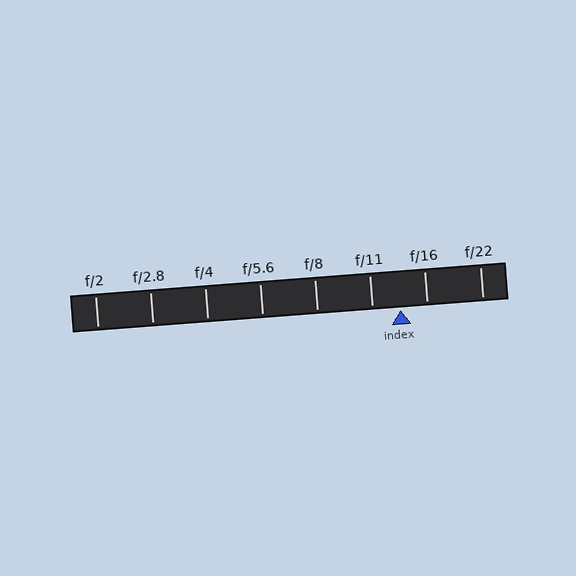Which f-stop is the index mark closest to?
The index mark is closest to f/11.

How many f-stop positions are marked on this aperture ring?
There are 8 f-stop positions marked.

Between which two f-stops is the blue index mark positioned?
The index mark is between f/11 and f/16.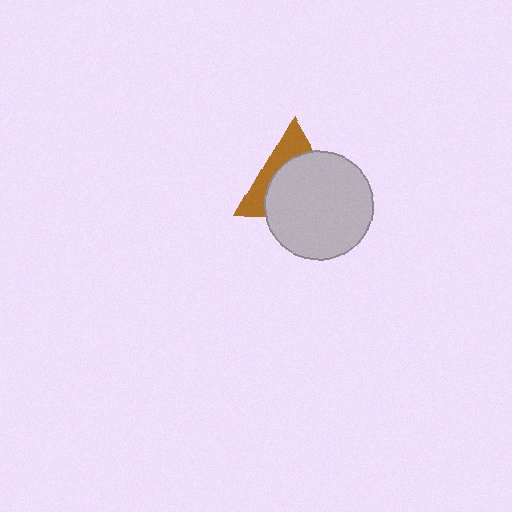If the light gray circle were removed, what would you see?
You would see the complete brown triangle.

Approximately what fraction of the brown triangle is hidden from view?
Roughly 65% of the brown triangle is hidden behind the light gray circle.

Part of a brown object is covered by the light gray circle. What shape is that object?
It is a triangle.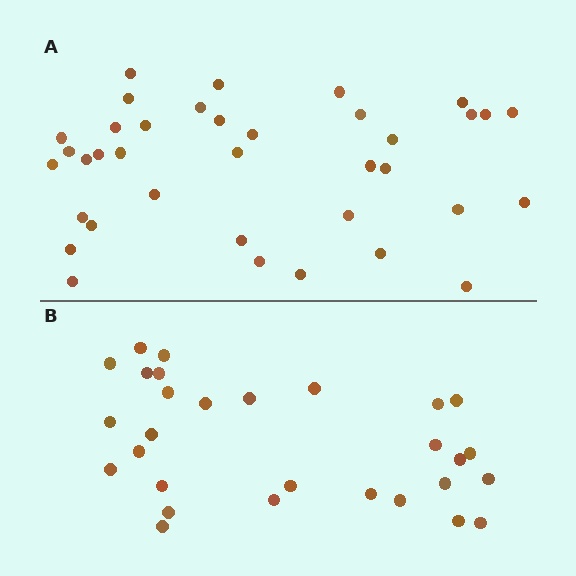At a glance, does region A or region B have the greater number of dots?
Region A (the top region) has more dots.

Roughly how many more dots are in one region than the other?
Region A has roughly 8 or so more dots than region B.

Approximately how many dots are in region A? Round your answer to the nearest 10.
About 40 dots. (The exact count is 37, which rounds to 40.)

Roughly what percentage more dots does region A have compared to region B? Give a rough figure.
About 30% more.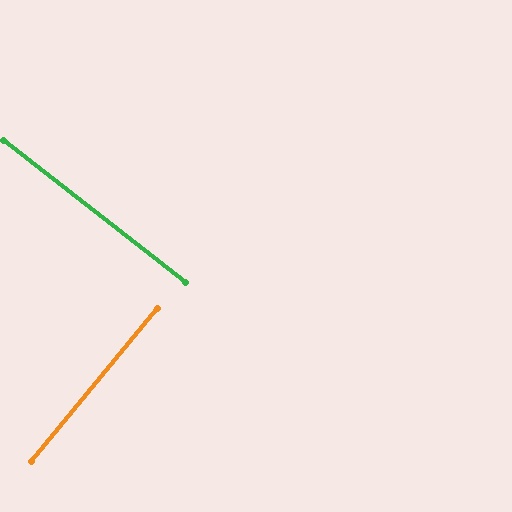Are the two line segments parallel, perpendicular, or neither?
Perpendicular — they meet at approximately 89°.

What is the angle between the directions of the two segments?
Approximately 89 degrees.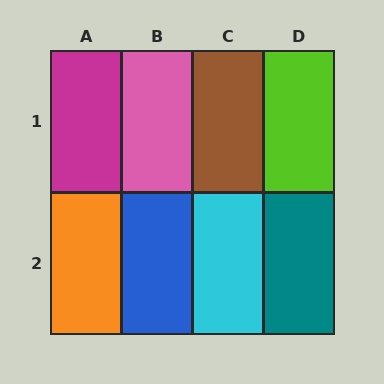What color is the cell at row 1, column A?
Magenta.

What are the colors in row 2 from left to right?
Orange, blue, cyan, teal.